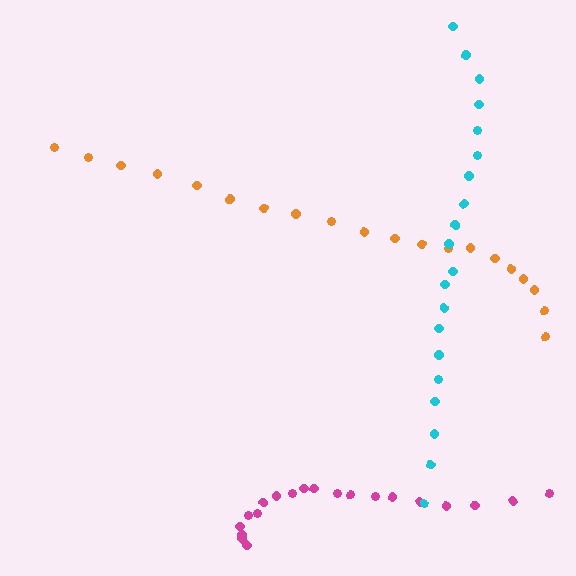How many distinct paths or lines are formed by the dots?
There are 3 distinct paths.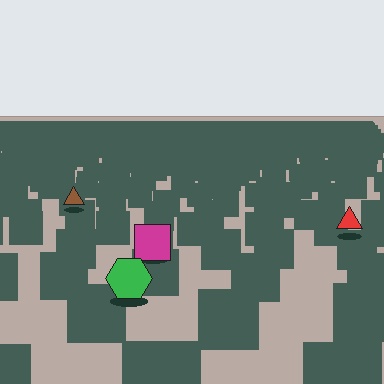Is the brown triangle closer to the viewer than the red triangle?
No. The red triangle is closer — you can tell from the texture gradient: the ground texture is coarser near it.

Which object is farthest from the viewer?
The brown triangle is farthest from the viewer. It appears smaller and the ground texture around it is denser.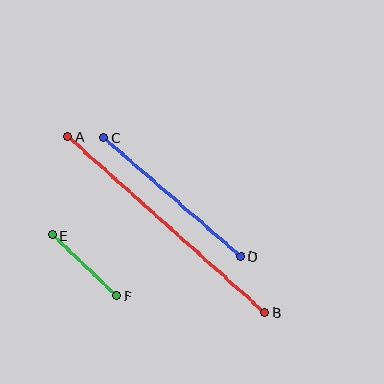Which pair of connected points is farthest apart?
Points A and B are farthest apart.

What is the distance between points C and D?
The distance is approximately 181 pixels.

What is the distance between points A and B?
The distance is approximately 264 pixels.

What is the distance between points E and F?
The distance is approximately 88 pixels.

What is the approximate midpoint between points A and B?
The midpoint is at approximately (166, 225) pixels.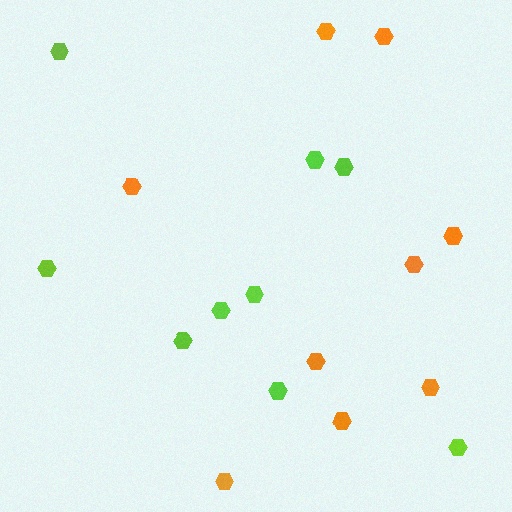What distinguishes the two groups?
There are 2 groups: one group of lime hexagons (9) and one group of orange hexagons (9).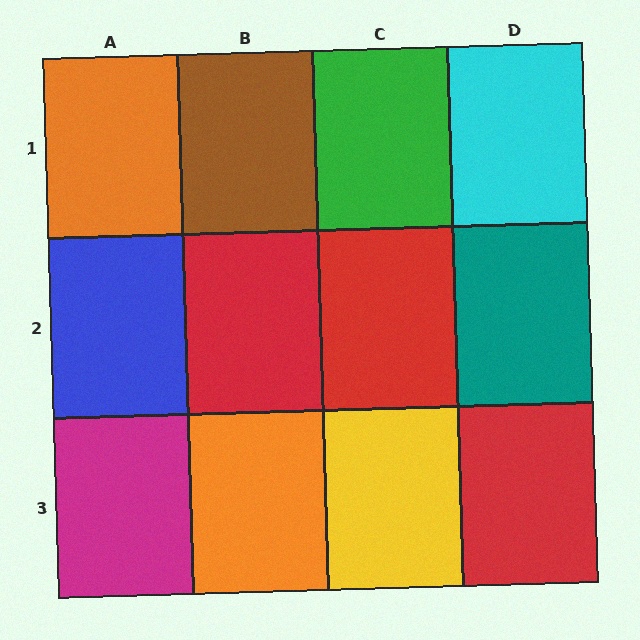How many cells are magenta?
1 cell is magenta.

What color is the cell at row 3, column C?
Yellow.